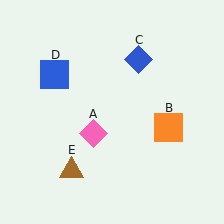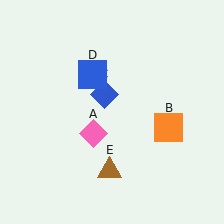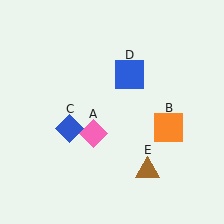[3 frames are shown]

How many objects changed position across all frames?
3 objects changed position: blue diamond (object C), blue square (object D), brown triangle (object E).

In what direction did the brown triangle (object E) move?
The brown triangle (object E) moved right.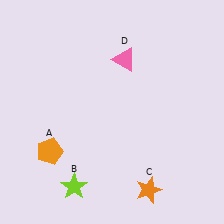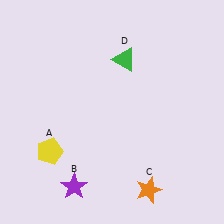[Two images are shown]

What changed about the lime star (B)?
In Image 1, B is lime. In Image 2, it changed to purple.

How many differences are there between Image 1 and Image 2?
There are 3 differences between the two images.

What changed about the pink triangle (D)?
In Image 1, D is pink. In Image 2, it changed to green.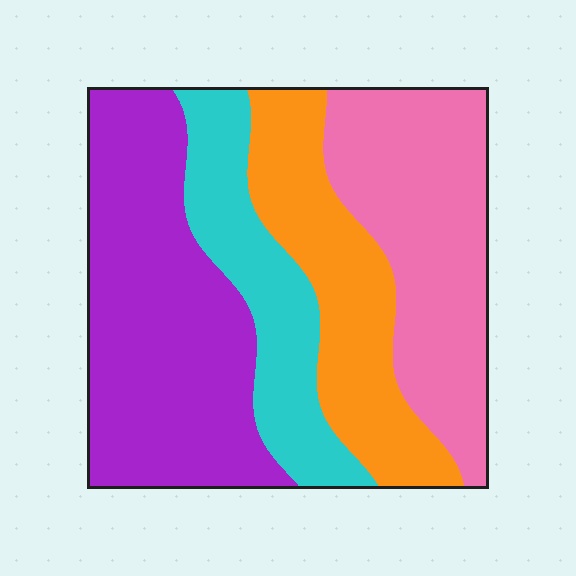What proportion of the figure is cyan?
Cyan covers roughly 20% of the figure.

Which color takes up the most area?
Purple, at roughly 35%.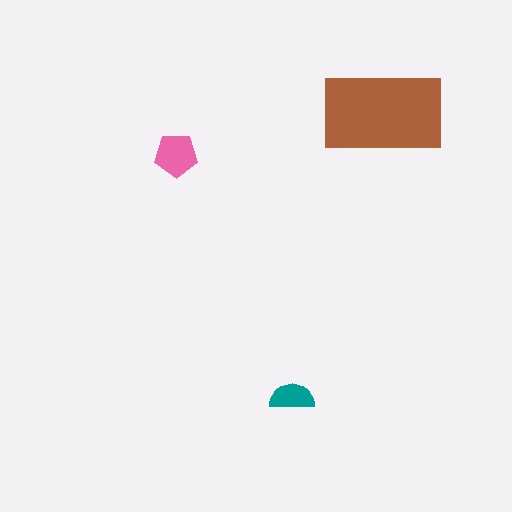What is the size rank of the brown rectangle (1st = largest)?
1st.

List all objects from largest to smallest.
The brown rectangle, the pink pentagon, the teal semicircle.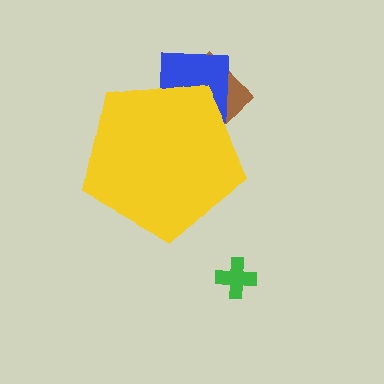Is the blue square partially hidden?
Yes, the blue square is partially hidden behind the yellow pentagon.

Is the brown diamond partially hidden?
Yes, the brown diamond is partially hidden behind the yellow pentagon.